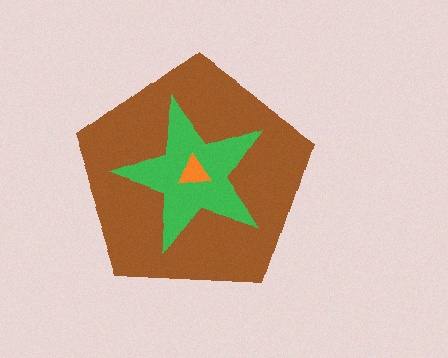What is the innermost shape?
The orange triangle.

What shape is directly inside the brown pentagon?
The green star.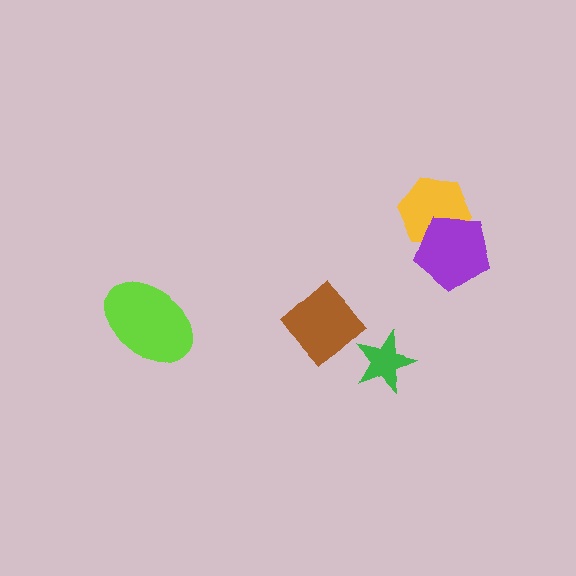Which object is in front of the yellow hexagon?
The purple pentagon is in front of the yellow hexagon.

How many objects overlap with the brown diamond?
0 objects overlap with the brown diamond.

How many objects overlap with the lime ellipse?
0 objects overlap with the lime ellipse.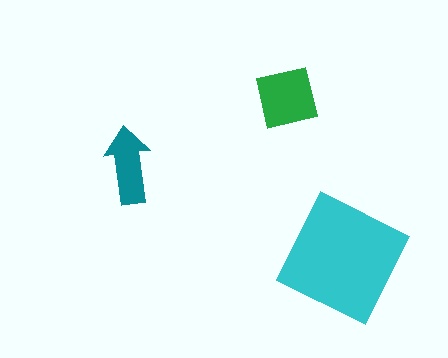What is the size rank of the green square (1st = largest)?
2nd.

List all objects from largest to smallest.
The cyan square, the green square, the teal arrow.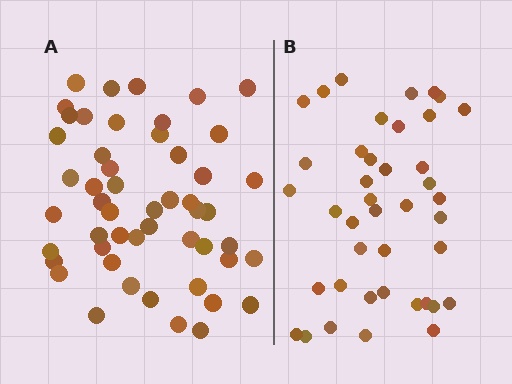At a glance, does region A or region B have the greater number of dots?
Region A (the left region) has more dots.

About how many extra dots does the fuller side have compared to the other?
Region A has roughly 10 or so more dots than region B.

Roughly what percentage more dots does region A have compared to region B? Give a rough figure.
About 25% more.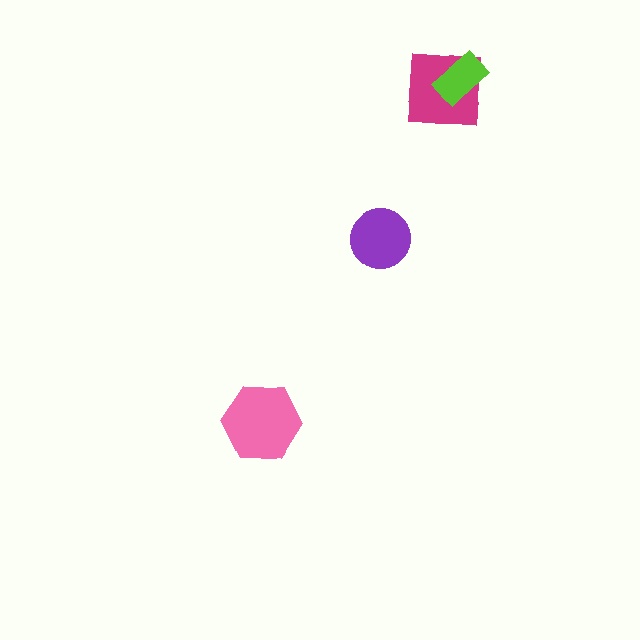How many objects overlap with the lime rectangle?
1 object overlaps with the lime rectangle.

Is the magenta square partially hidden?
Yes, it is partially covered by another shape.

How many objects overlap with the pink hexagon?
0 objects overlap with the pink hexagon.